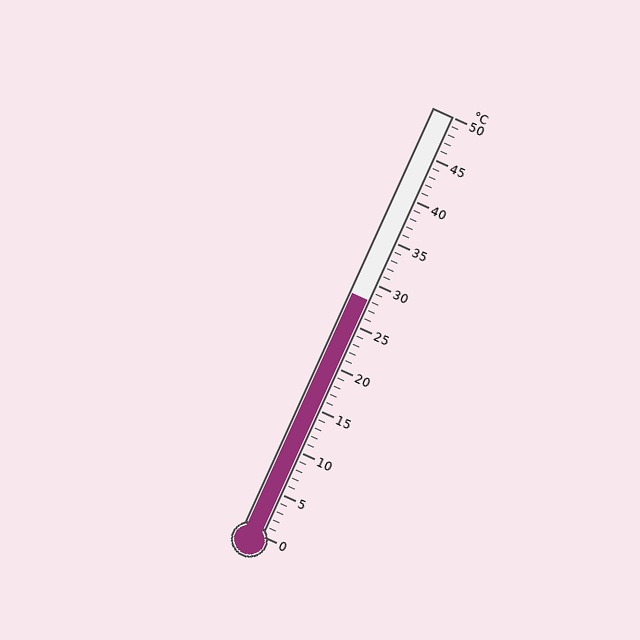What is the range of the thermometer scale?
The thermometer scale ranges from 0°C to 50°C.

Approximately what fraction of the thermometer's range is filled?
The thermometer is filled to approximately 55% of its range.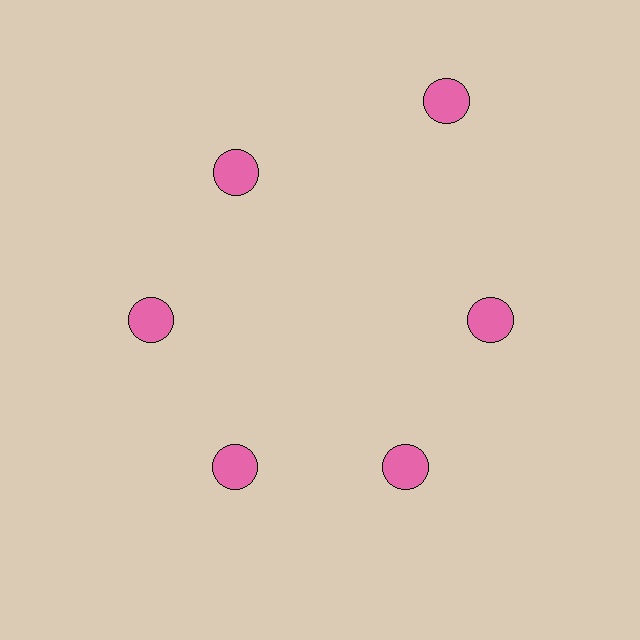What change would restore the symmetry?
The symmetry would be restored by moving it inward, back onto the ring so that all 6 circles sit at equal angles and equal distance from the center.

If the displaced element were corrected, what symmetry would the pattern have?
It would have 6-fold rotational symmetry — the pattern would map onto itself every 60 degrees.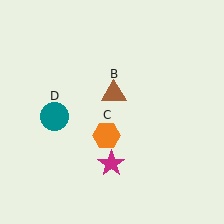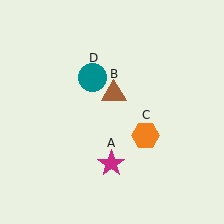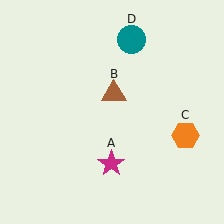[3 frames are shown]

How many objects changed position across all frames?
2 objects changed position: orange hexagon (object C), teal circle (object D).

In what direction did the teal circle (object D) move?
The teal circle (object D) moved up and to the right.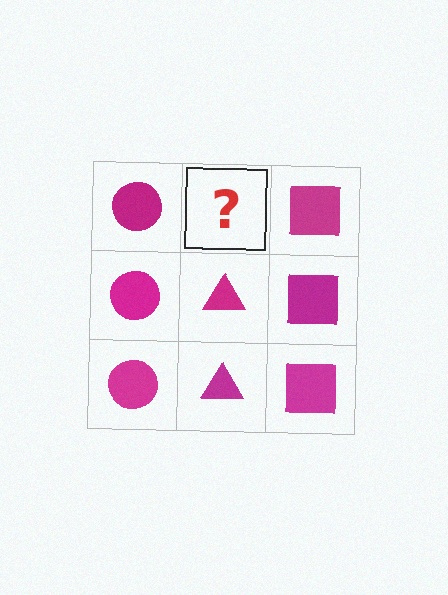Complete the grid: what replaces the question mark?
The question mark should be replaced with a magenta triangle.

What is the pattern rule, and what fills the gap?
The rule is that each column has a consistent shape. The gap should be filled with a magenta triangle.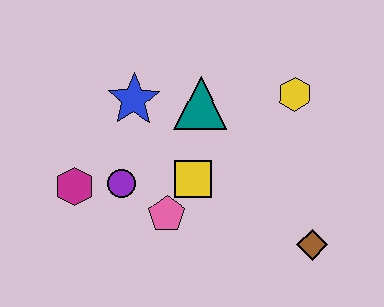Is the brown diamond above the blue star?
No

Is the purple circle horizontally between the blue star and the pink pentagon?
No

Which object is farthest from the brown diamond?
The magenta hexagon is farthest from the brown diamond.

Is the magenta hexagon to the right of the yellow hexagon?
No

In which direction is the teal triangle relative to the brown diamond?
The teal triangle is above the brown diamond.